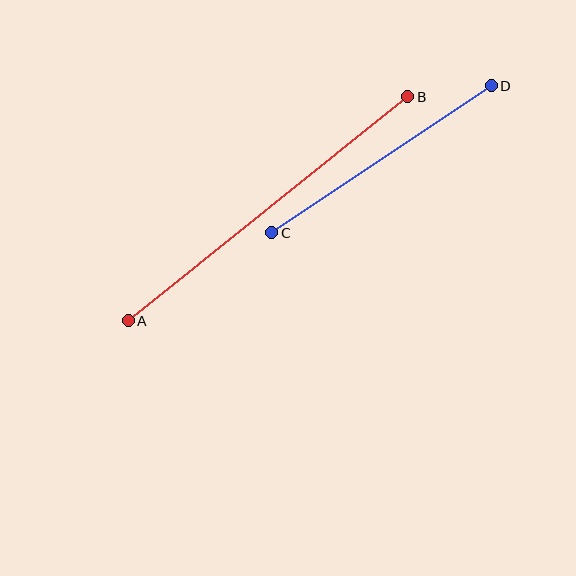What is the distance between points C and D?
The distance is approximately 264 pixels.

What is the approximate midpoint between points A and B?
The midpoint is at approximately (268, 209) pixels.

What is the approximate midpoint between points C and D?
The midpoint is at approximately (381, 159) pixels.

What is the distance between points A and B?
The distance is approximately 358 pixels.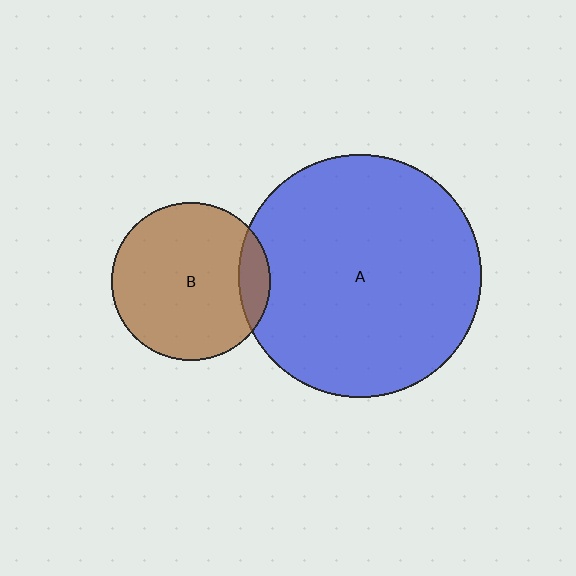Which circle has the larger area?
Circle A (blue).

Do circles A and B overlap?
Yes.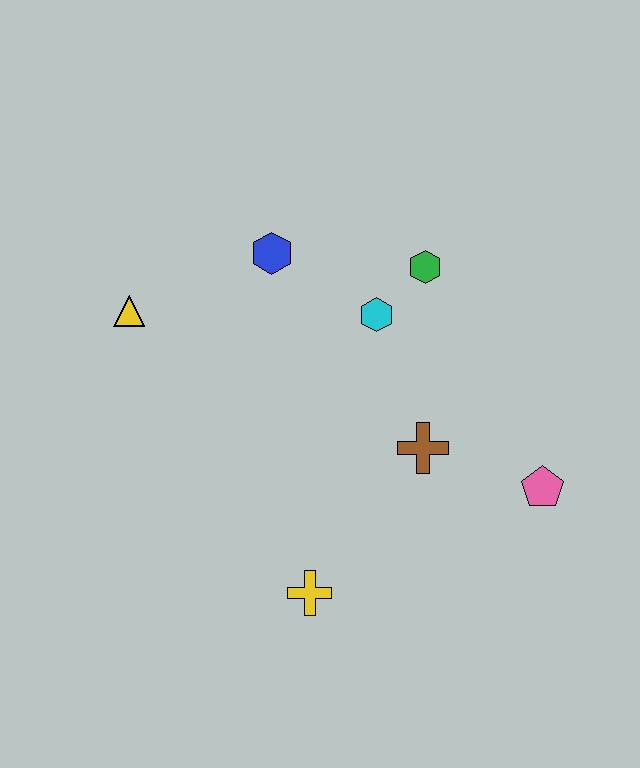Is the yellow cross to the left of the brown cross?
Yes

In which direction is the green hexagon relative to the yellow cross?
The green hexagon is above the yellow cross.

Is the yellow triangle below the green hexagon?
Yes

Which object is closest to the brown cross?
The pink pentagon is closest to the brown cross.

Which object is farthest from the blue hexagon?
The pink pentagon is farthest from the blue hexagon.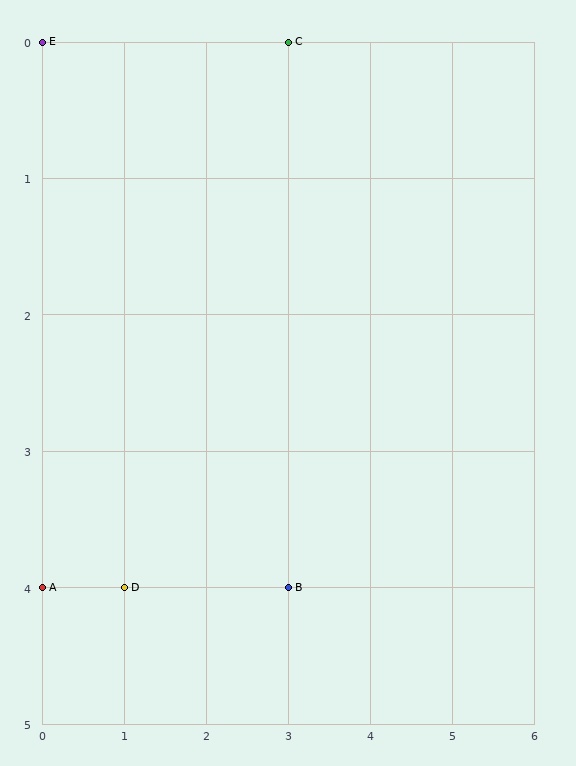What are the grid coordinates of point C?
Point C is at grid coordinates (3, 0).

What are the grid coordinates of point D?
Point D is at grid coordinates (1, 4).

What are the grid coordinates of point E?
Point E is at grid coordinates (0, 0).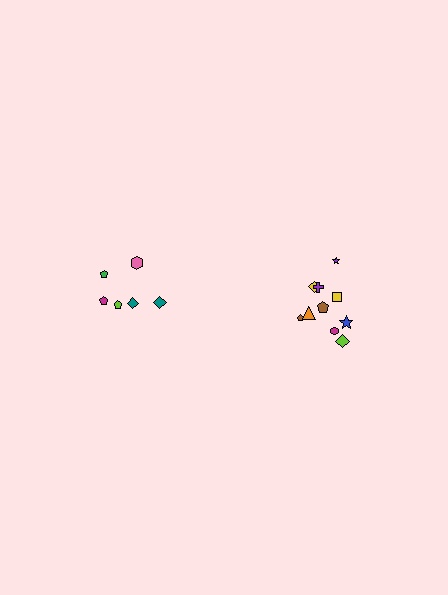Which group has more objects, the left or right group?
The right group.